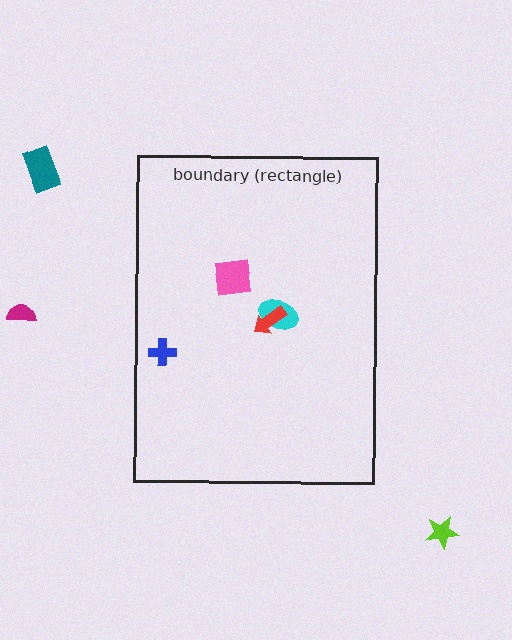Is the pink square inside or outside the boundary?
Inside.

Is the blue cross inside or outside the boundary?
Inside.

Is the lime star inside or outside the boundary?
Outside.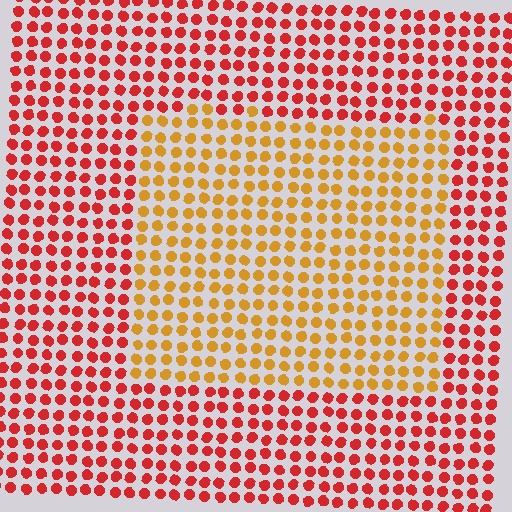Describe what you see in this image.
The image is filled with small red elements in a uniform arrangement. A rectangle-shaped region is visible where the elements are tinted to a slightly different hue, forming a subtle color boundary.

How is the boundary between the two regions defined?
The boundary is defined purely by a slight shift in hue (about 41 degrees). Spacing, size, and orientation are identical on both sides.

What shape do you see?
I see a rectangle.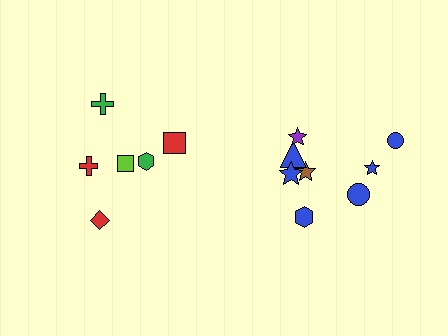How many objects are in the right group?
There are 8 objects.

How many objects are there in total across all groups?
There are 14 objects.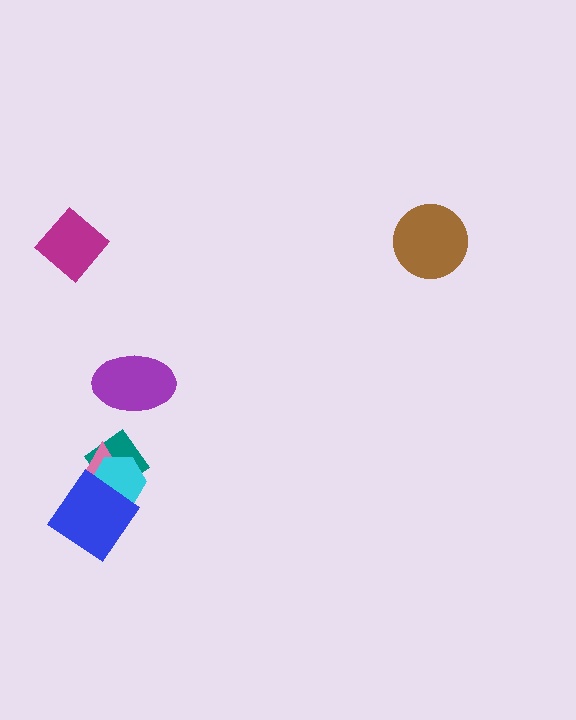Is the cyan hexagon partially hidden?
Yes, it is partially covered by another shape.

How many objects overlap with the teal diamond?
3 objects overlap with the teal diamond.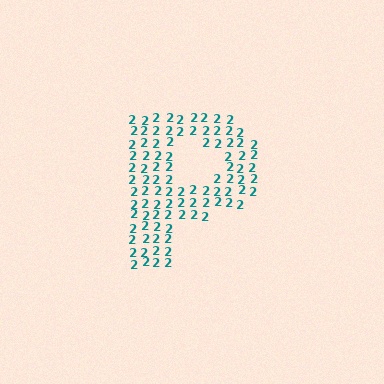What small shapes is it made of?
It is made of small digit 2's.